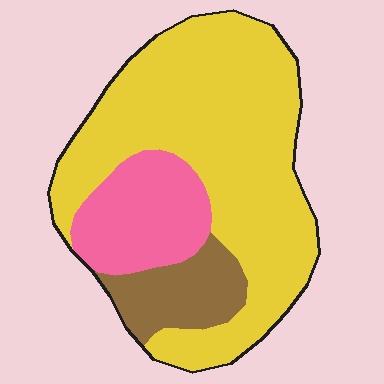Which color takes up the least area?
Brown, at roughly 15%.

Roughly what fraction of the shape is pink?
Pink takes up about one fifth (1/5) of the shape.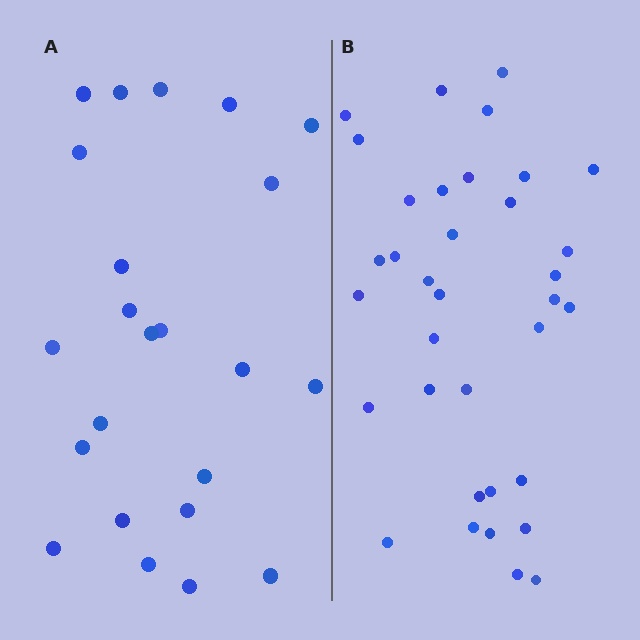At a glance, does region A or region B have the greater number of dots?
Region B (the right region) has more dots.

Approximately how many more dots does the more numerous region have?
Region B has roughly 12 or so more dots than region A.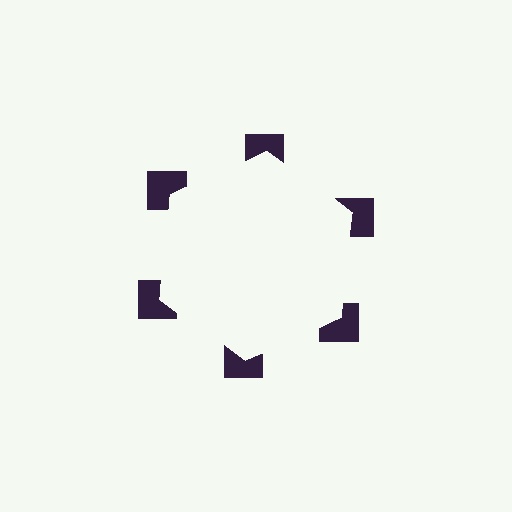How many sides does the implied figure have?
6 sides.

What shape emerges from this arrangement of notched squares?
An illusory hexagon — its edges are inferred from the aligned wedge cuts in the notched squares, not physically drawn.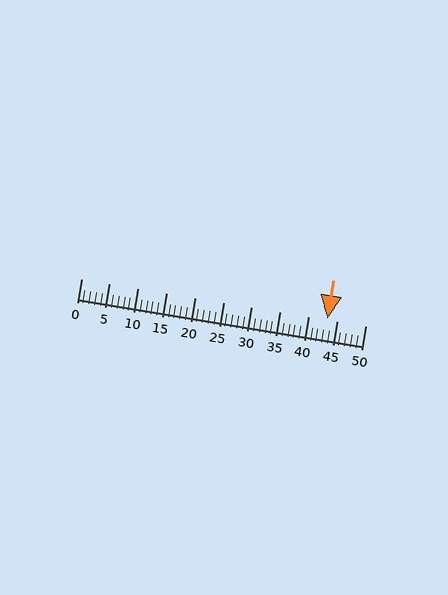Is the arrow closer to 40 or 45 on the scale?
The arrow is closer to 45.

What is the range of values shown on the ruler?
The ruler shows values from 0 to 50.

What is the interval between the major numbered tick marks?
The major tick marks are spaced 5 units apart.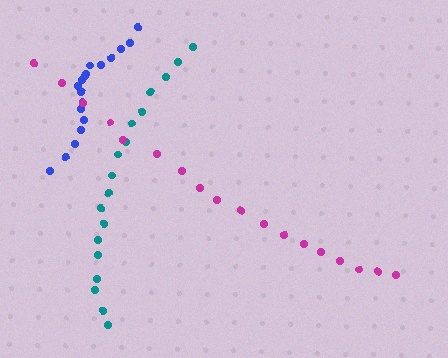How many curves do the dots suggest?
There are 3 distinct paths.